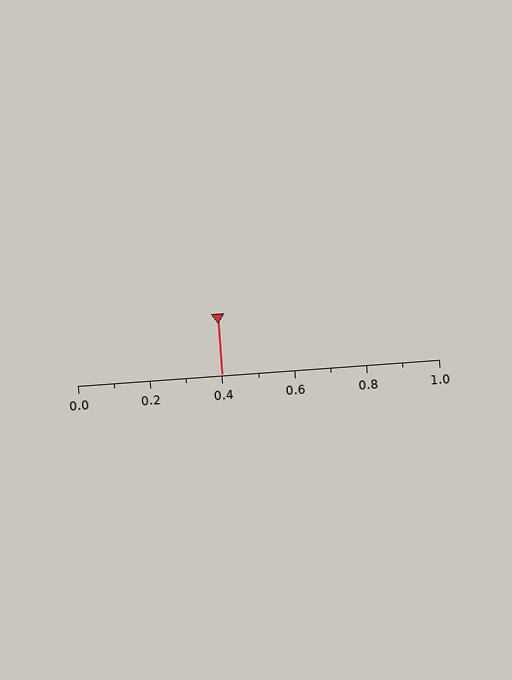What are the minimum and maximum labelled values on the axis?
The axis runs from 0.0 to 1.0.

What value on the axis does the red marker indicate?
The marker indicates approximately 0.4.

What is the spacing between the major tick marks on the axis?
The major ticks are spaced 0.2 apart.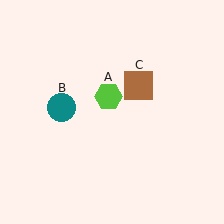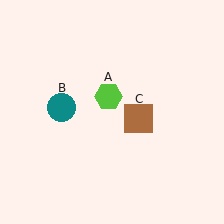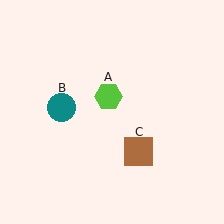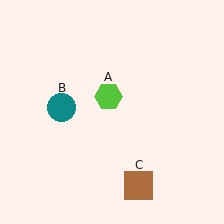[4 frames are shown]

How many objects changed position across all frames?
1 object changed position: brown square (object C).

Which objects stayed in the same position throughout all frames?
Lime hexagon (object A) and teal circle (object B) remained stationary.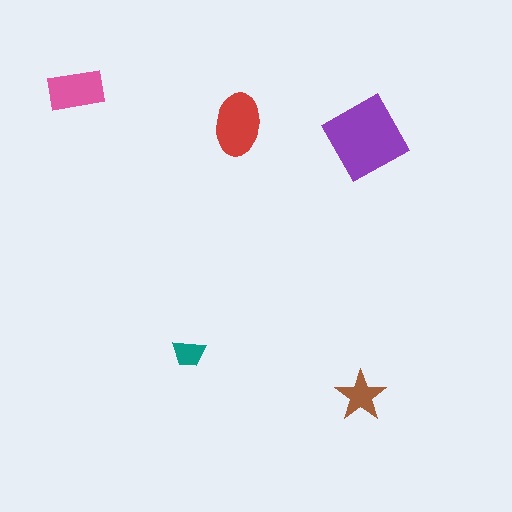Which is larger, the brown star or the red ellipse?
The red ellipse.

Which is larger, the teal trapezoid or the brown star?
The brown star.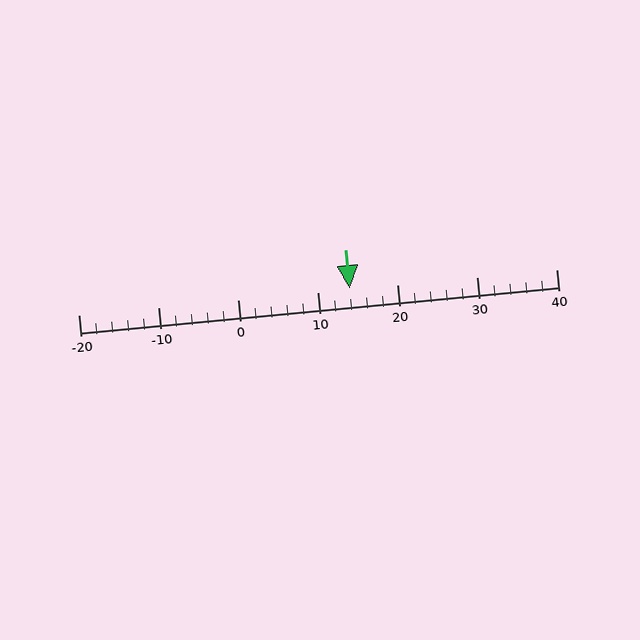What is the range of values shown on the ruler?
The ruler shows values from -20 to 40.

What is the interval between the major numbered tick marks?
The major tick marks are spaced 10 units apart.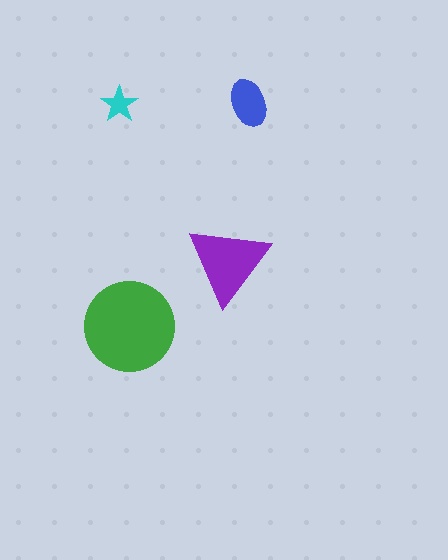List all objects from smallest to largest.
The cyan star, the blue ellipse, the purple triangle, the green circle.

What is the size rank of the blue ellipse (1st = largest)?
3rd.